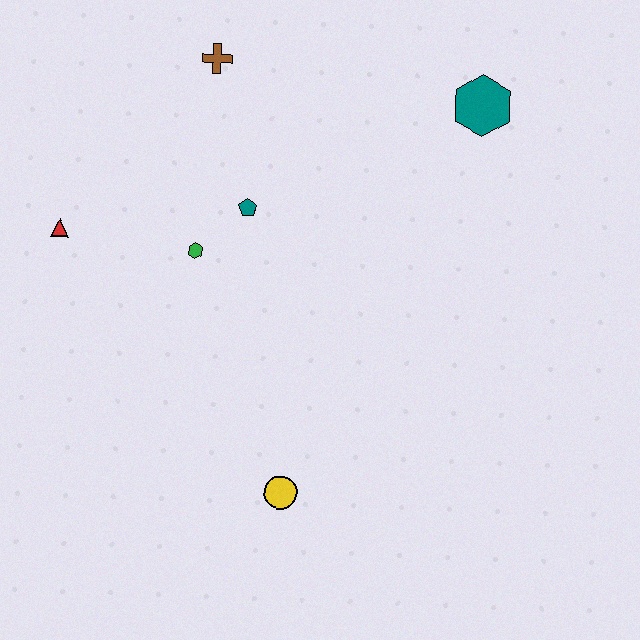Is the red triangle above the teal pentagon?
No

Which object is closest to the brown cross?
The teal pentagon is closest to the brown cross.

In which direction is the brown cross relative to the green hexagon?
The brown cross is above the green hexagon.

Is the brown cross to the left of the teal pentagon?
Yes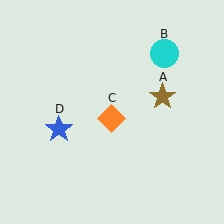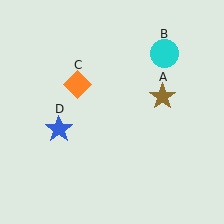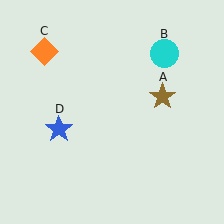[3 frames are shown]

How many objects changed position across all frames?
1 object changed position: orange diamond (object C).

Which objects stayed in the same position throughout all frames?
Brown star (object A) and cyan circle (object B) and blue star (object D) remained stationary.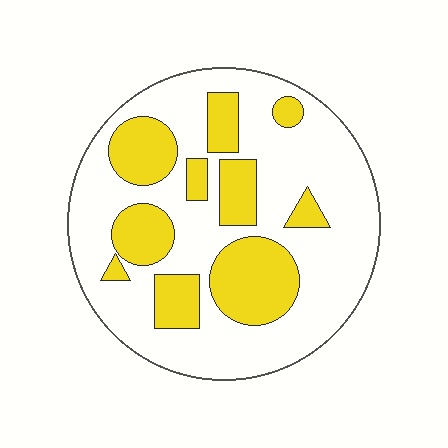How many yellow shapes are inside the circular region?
10.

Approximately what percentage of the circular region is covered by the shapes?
Approximately 30%.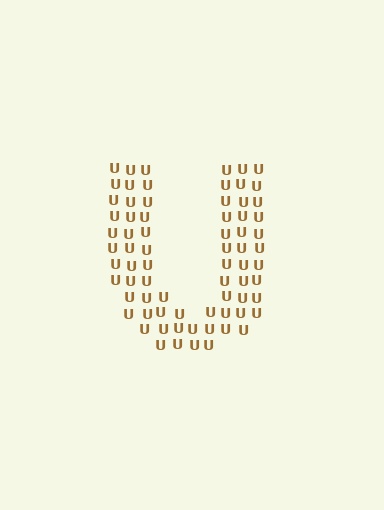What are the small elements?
The small elements are letter U's.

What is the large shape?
The large shape is the letter U.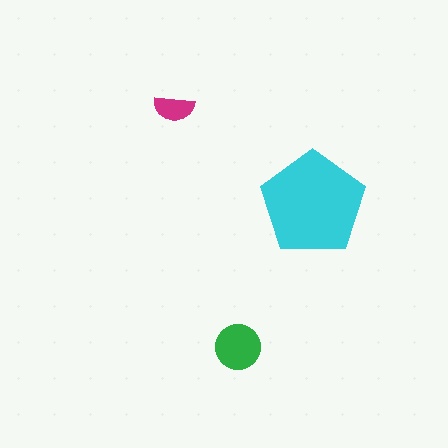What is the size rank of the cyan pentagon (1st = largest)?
1st.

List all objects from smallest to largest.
The magenta semicircle, the green circle, the cyan pentagon.